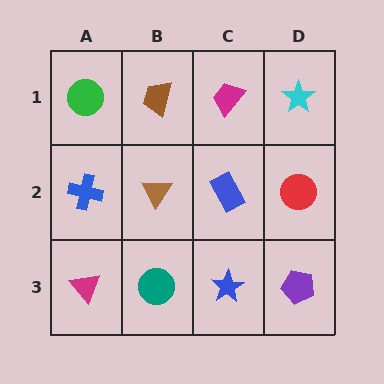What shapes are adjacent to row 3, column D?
A red circle (row 2, column D), a blue star (row 3, column C).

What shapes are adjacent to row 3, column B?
A brown triangle (row 2, column B), a magenta triangle (row 3, column A), a blue star (row 3, column C).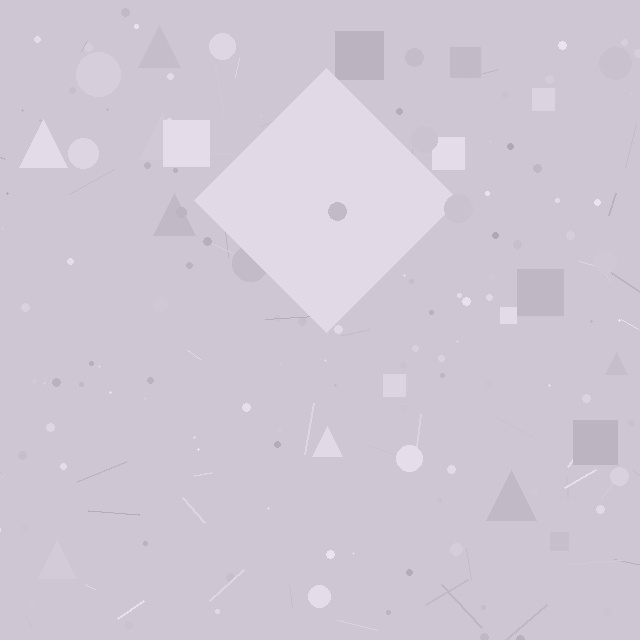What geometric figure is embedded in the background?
A diamond is embedded in the background.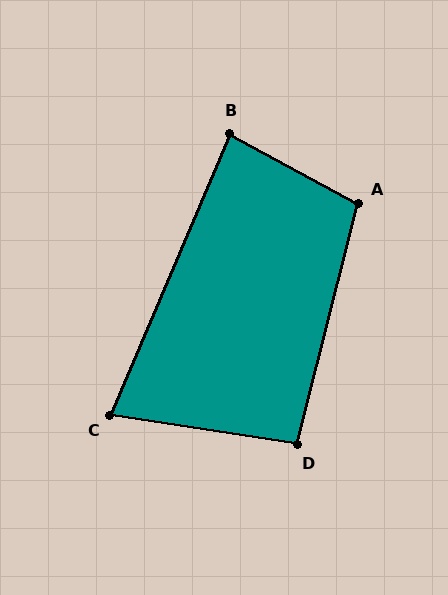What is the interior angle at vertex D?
Approximately 95 degrees (obtuse).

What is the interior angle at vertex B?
Approximately 85 degrees (acute).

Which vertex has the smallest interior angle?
C, at approximately 76 degrees.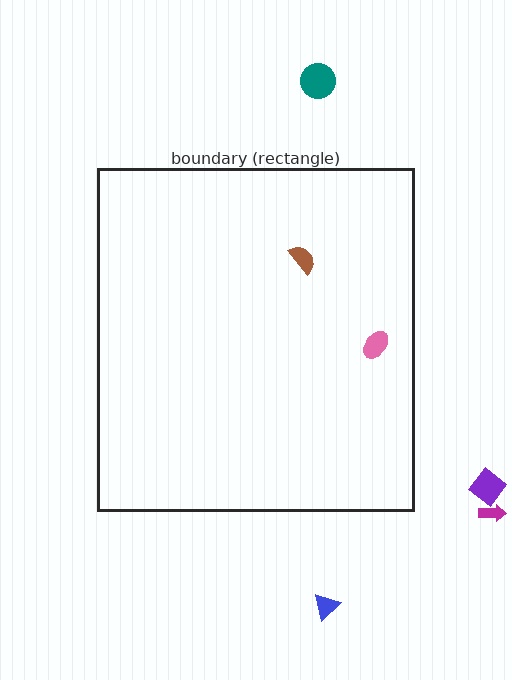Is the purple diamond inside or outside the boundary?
Outside.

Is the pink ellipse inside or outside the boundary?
Inside.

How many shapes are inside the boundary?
2 inside, 4 outside.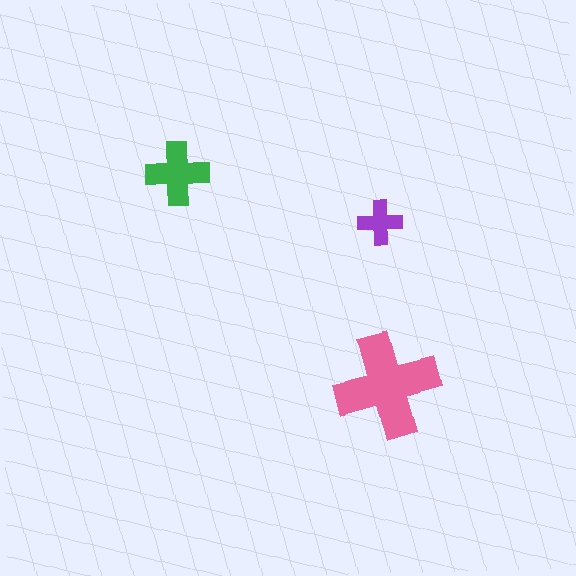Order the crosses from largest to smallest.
the pink one, the green one, the purple one.